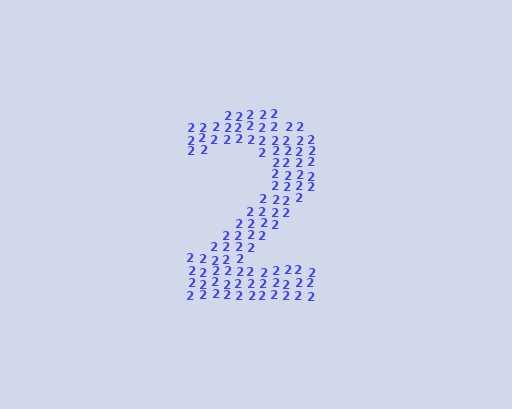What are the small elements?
The small elements are digit 2's.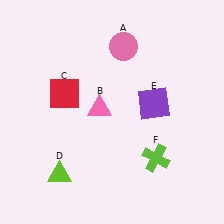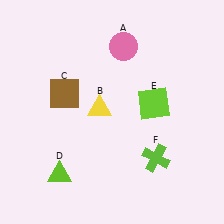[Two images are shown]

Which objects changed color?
B changed from pink to yellow. C changed from red to brown. E changed from purple to lime.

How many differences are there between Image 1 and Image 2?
There are 3 differences between the two images.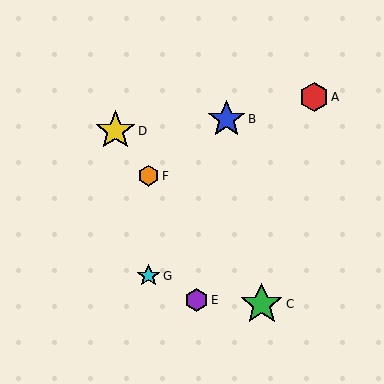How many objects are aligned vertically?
2 objects (F, G) are aligned vertically.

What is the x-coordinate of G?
Object G is at x≈148.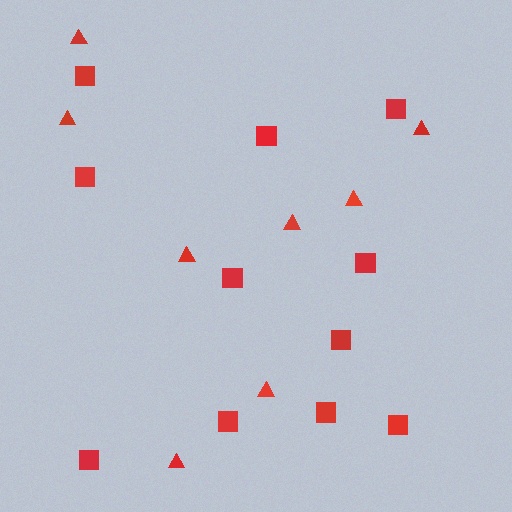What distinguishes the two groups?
There are 2 groups: one group of squares (11) and one group of triangles (8).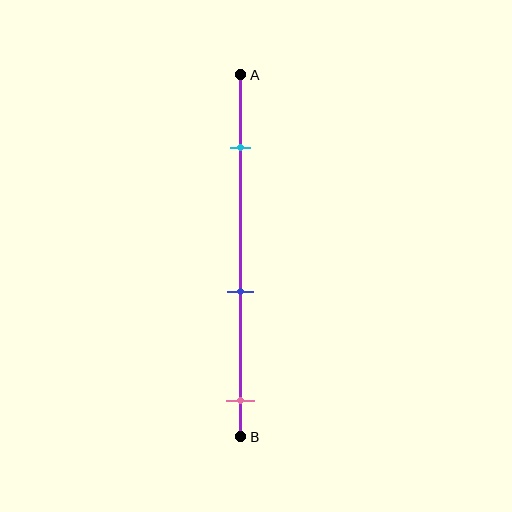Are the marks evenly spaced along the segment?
Yes, the marks are approximately evenly spaced.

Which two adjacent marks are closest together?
The blue and pink marks are the closest adjacent pair.